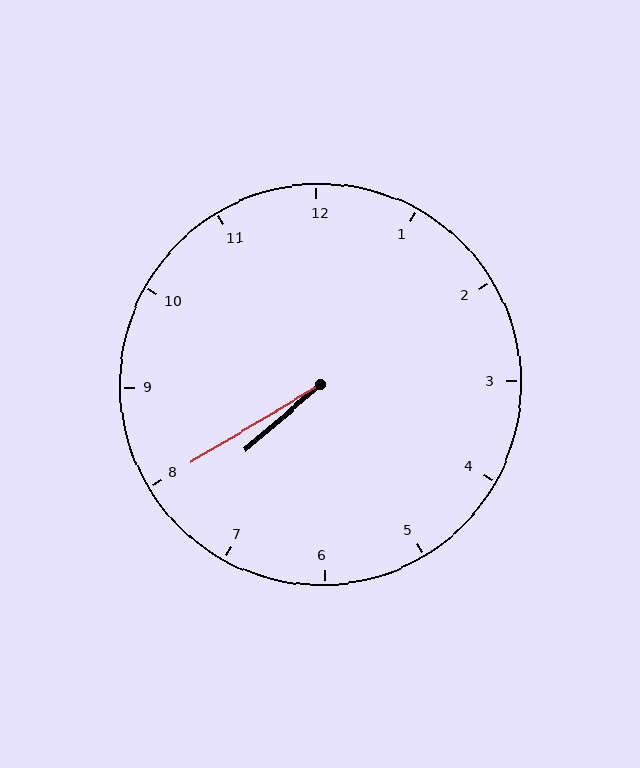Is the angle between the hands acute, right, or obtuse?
It is acute.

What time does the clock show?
7:40.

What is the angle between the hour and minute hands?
Approximately 10 degrees.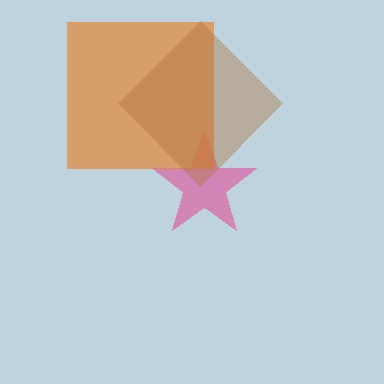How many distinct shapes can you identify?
There are 3 distinct shapes: a pink star, an orange square, a brown diamond.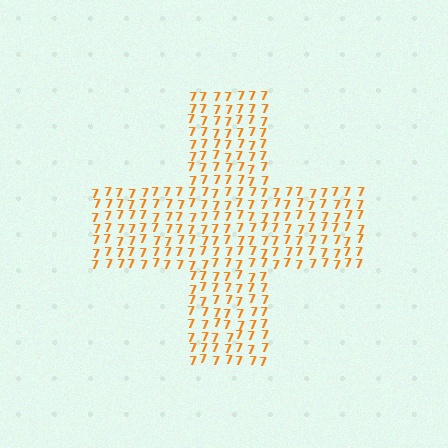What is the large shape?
The large shape is a cross.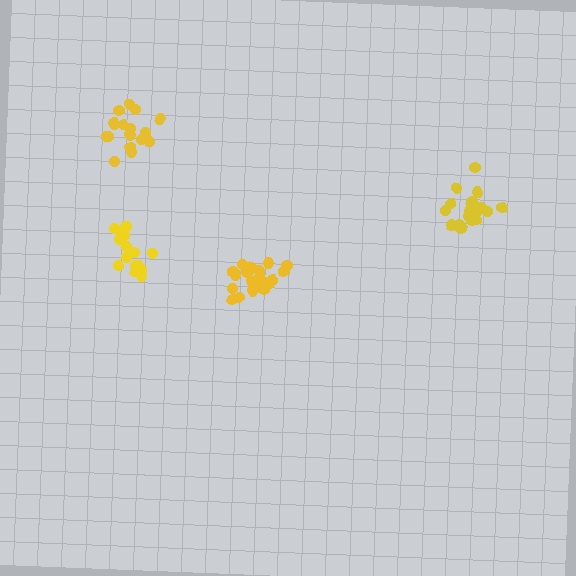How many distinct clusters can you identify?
There are 4 distinct clusters.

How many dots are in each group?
Group 1: 20 dots, Group 2: 20 dots, Group 3: 15 dots, Group 4: 17 dots (72 total).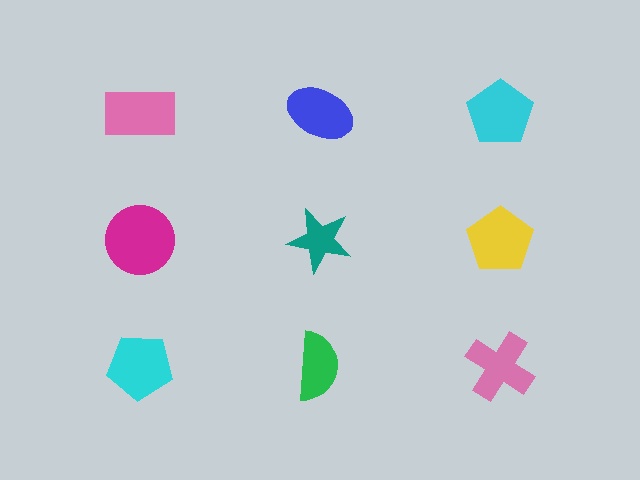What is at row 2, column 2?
A teal star.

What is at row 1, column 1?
A pink rectangle.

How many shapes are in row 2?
3 shapes.